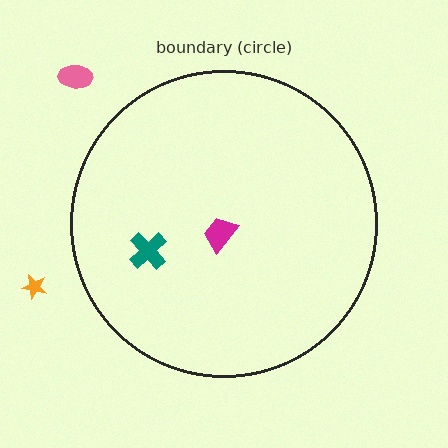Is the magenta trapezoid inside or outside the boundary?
Inside.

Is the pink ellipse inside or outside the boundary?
Outside.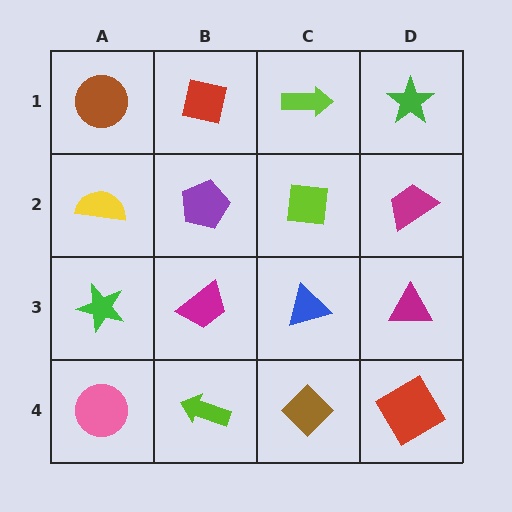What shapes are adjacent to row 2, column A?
A brown circle (row 1, column A), a green star (row 3, column A), a purple pentagon (row 2, column B).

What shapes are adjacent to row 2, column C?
A lime arrow (row 1, column C), a blue triangle (row 3, column C), a purple pentagon (row 2, column B), a magenta trapezoid (row 2, column D).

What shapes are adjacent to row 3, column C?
A lime square (row 2, column C), a brown diamond (row 4, column C), a magenta trapezoid (row 3, column B), a magenta triangle (row 3, column D).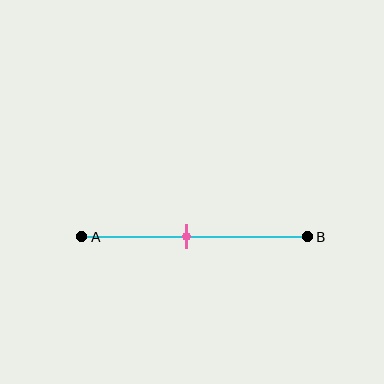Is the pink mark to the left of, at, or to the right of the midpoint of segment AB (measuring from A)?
The pink mark is to the left of the midpoint of segment AB.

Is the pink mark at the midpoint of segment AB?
No, the mark is at about 45% from A, not at the 50% midpoint.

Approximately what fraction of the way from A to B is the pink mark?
The pink mark is approximately 45% of the way from A to B.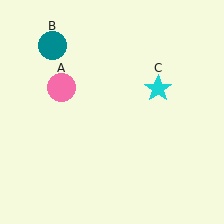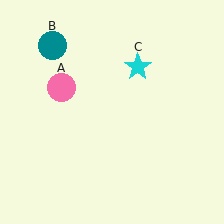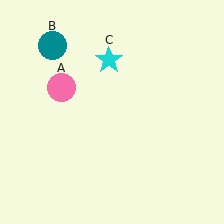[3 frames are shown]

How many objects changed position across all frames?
1 object changed position: cyan star (object C).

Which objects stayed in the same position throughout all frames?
Pink circle (object A) and teal circle (object B) remained stationary.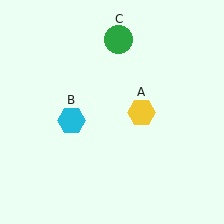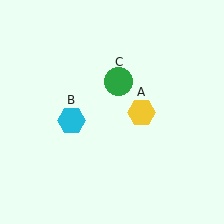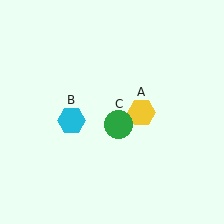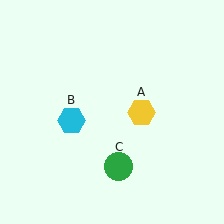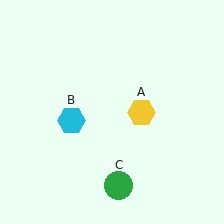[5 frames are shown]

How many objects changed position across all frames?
1 object changed position: green circle (object C).